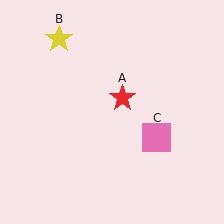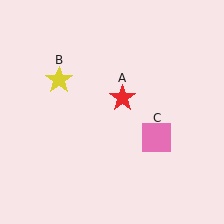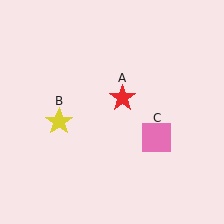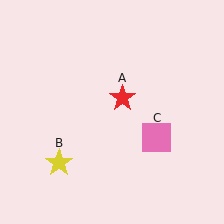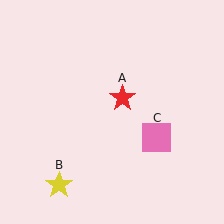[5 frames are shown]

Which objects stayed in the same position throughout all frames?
Red star (object A) and pink square (object C) remained stationary.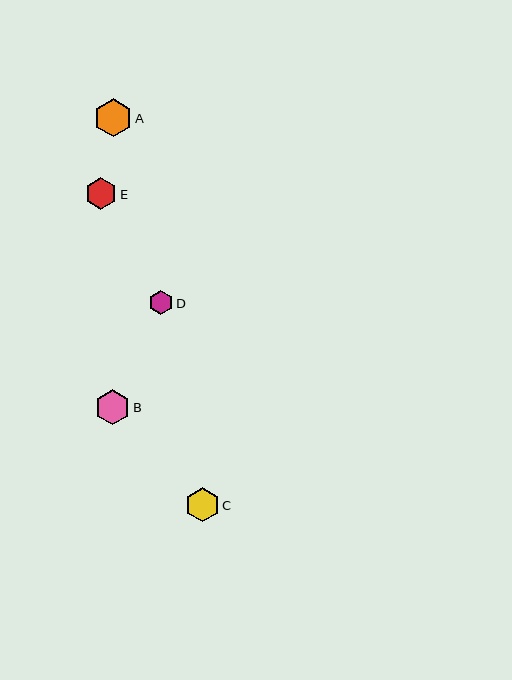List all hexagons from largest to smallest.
From largest to smallest: A, B, C, E, D.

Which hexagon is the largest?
Hexagon A is the largest with a size of approximately 38 pixels.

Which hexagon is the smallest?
Hexagon D is the smallest with a size of approximately 24 pixels.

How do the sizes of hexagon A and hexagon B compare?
Hexagon A and hexagon B are approximately the same size.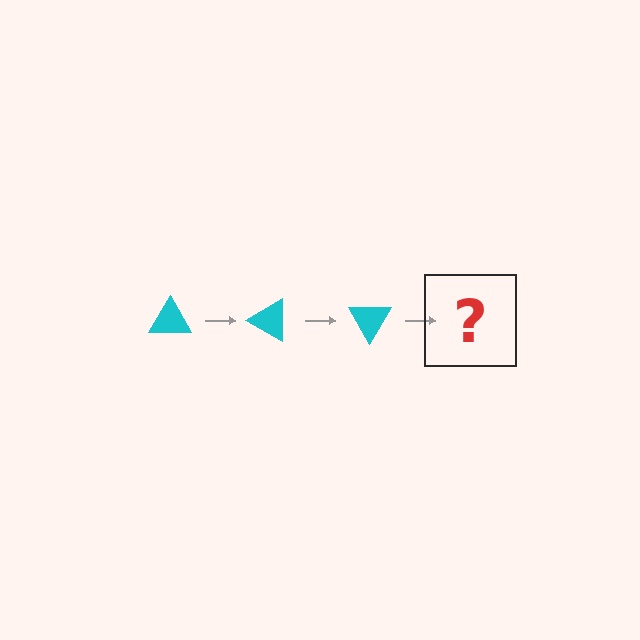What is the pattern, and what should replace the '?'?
The pattern is that the triangle rotates 30 degrees each step. The '?' should be a cyan triangle rotated 90 degrees.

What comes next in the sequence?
The next element should be a cyan triangle rotated 90 degrees.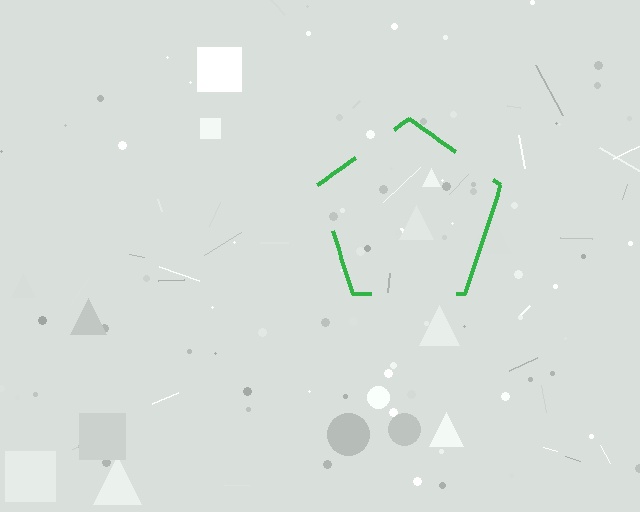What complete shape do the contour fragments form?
The contour fragments form a pentagon.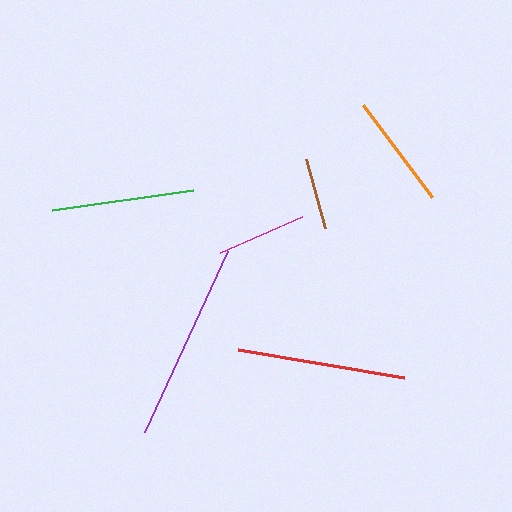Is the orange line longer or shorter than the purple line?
The purple line is longer than the orange line.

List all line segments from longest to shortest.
From longest to shortest: purple, red, green, orange, magenta, brown.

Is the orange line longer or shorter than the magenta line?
The orange line is longer than the magenta line.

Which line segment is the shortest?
The brown line is the shortest at approximately 72 pixels.